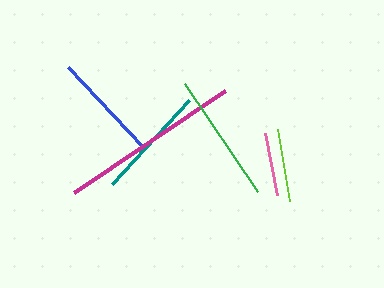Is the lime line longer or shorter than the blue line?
The blue line is longer than the lime line.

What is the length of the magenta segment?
The magenta segment is approximately 183 pixels long.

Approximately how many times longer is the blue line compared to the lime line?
The blue line is approximately 1.5 times the length of the lime line.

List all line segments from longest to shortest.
From longest to shortest: magenta, green, teal, blue, lime, pink.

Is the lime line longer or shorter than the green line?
The green line is longer than the lime line.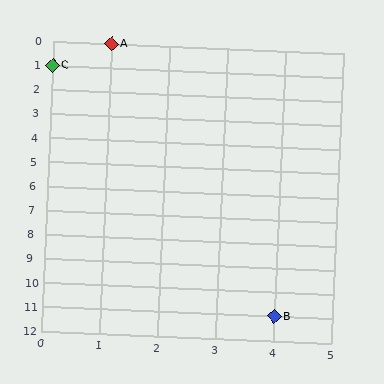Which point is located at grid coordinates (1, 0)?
Point A is at (1, 0).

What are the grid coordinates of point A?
Point A is at grid coordinates (1, 0).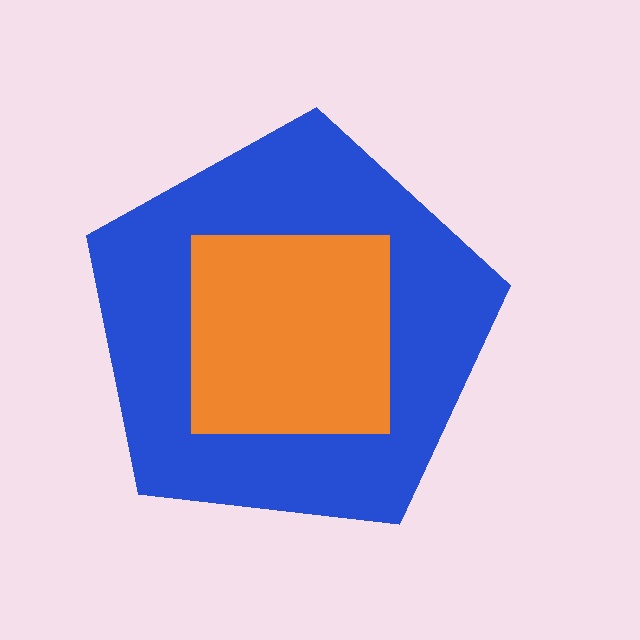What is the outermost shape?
The blue pentagon.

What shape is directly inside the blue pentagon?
The orange square.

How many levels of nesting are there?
2.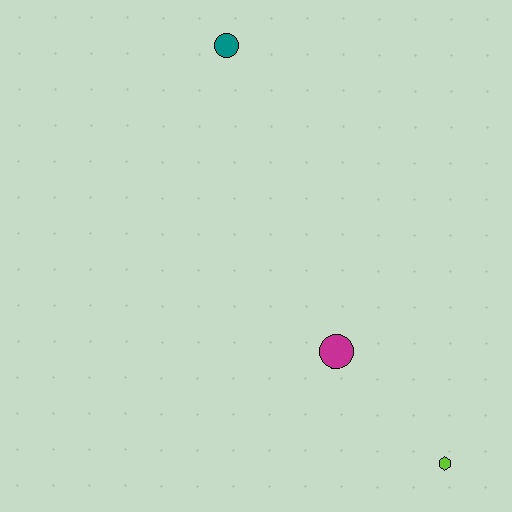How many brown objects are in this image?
There are no brown objects.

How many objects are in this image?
There are 3 objects.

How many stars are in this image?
There are no stars.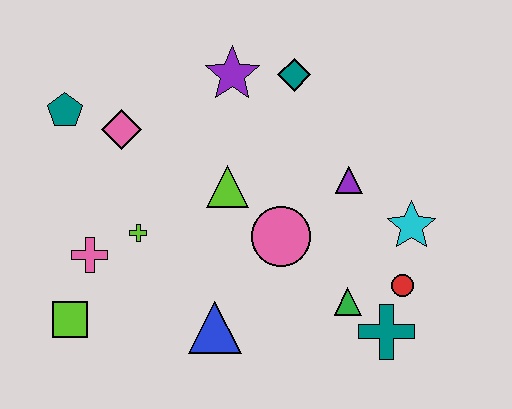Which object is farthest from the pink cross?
The cyan star is farthest from the pink cross.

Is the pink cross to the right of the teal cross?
No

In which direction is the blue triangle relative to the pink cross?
The blue triangle is to the right of the pink cross.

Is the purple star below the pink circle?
No